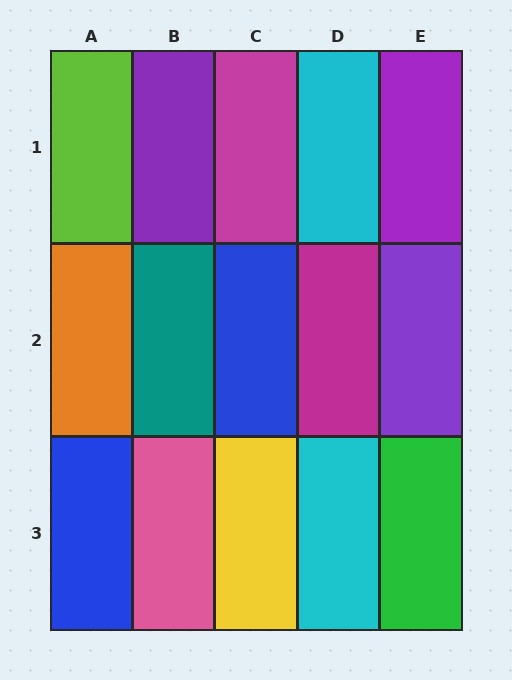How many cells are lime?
1 cell is lime.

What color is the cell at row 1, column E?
Purple.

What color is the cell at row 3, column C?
Yellow.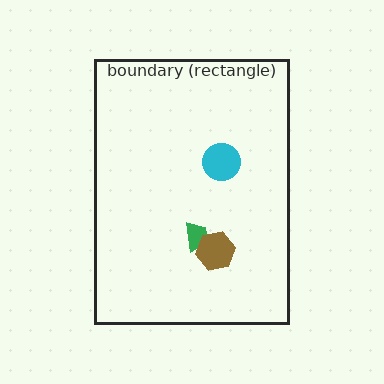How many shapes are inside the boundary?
3 inside, 0 outside.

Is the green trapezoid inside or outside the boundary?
Inside.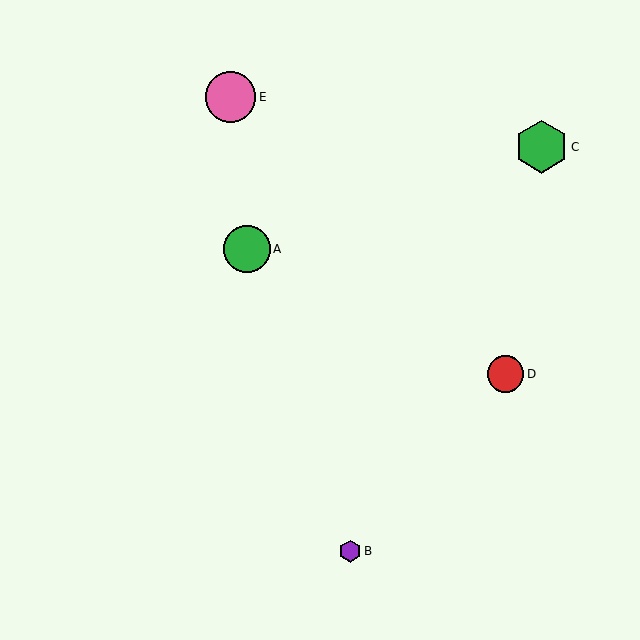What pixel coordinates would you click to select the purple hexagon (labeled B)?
Click at (350, 551) to select the purple hexagon B.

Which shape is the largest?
The green hexagon (labeled C) is the largest.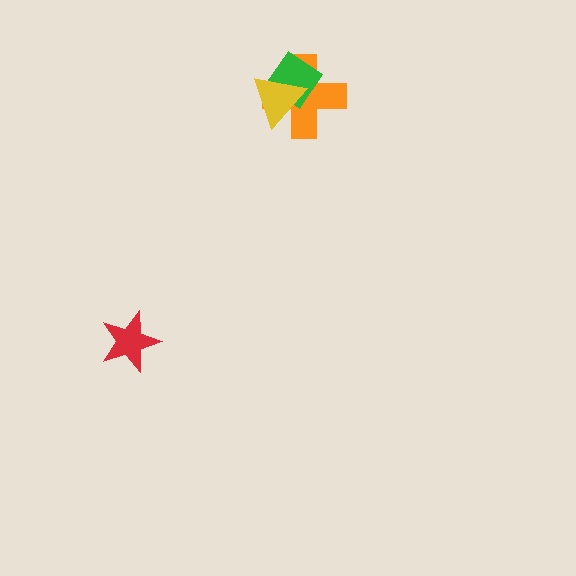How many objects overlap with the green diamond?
2 objects overlap with the green diamond.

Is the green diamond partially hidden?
Yes, it is partially covered by another shape.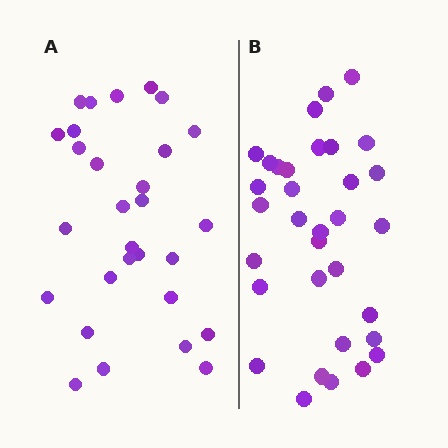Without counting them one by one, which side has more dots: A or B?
Region B (the right region) has more dots.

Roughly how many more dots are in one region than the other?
Region B has about 4 more dots than region A.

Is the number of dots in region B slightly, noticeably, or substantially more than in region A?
Region B has only slightly more — the two regions are fairly close. The ratio is roughly 1.1 to 1.